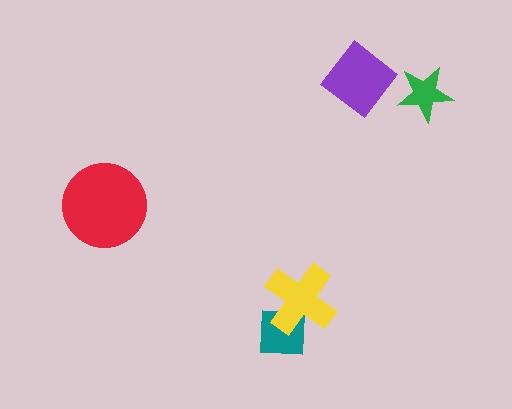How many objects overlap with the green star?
0 objects overlap with the green star.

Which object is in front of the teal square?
The yellow cross is in front of the teal square.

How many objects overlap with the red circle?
0 objects overlap with the red circle.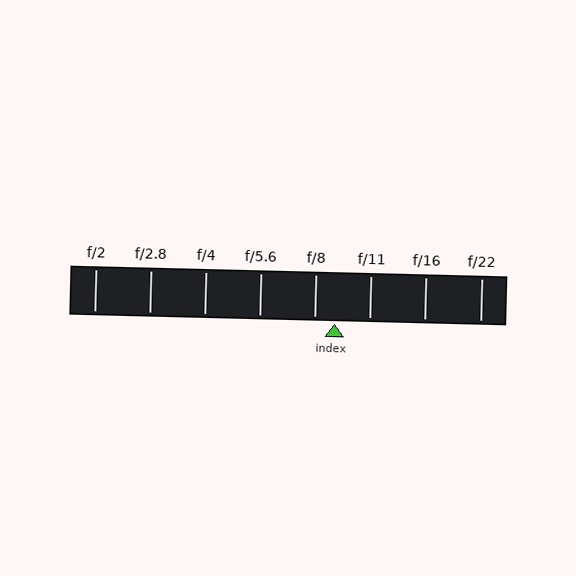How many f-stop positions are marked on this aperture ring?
There are 8 f-stop positions marked.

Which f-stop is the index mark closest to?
The index mark is closest to f/8.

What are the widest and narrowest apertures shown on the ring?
The widest aperture shown is f/2 and the narrowest is f/22.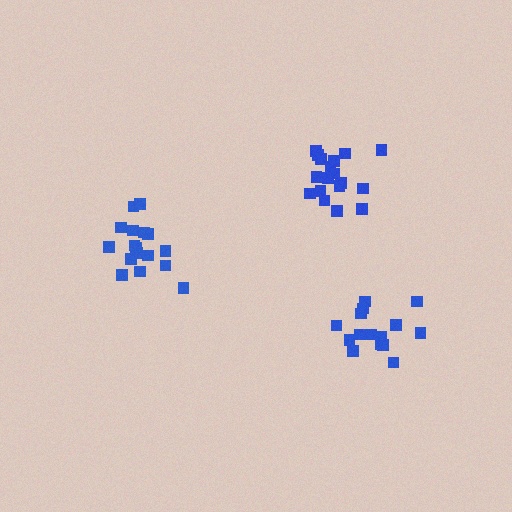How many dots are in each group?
Group 1: 17 dots, Group 2: 18 dots, Group 3: 15 dots (50 total).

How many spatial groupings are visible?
There are 3 spatial groupings.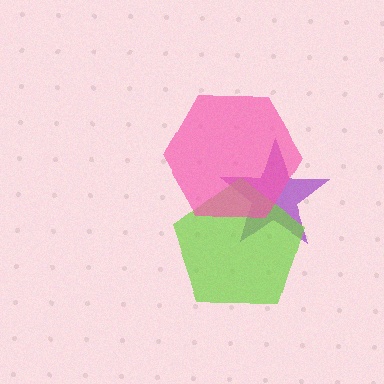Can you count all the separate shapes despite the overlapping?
Yes, there are 3 separate shapes.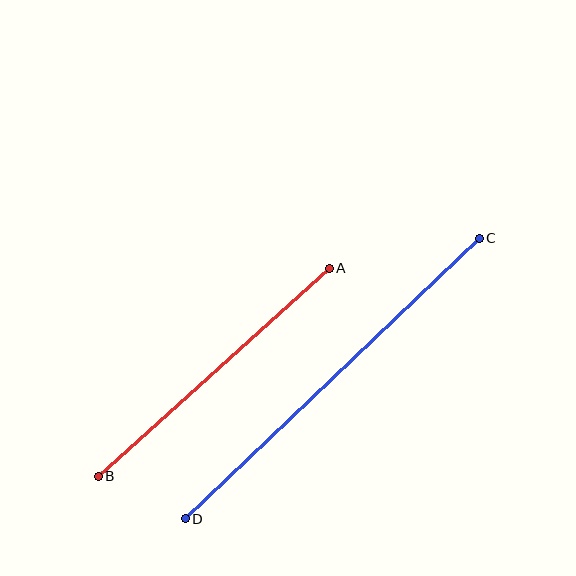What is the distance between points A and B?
The distance is approximately 311 pixels.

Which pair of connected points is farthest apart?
Points C and D are farthest apart.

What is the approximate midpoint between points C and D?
The midpoint is at approximately (332, 379) pixels.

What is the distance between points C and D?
The distance is approximately 407 pixels.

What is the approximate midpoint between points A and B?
The midpoint is at approximately (214, 372) pixels.